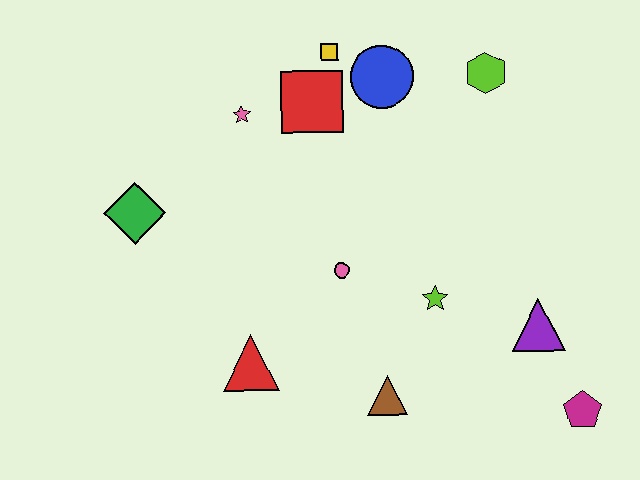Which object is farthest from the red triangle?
The lime hexagon is farthest from the red triangle.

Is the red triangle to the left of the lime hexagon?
Yes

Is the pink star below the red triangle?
No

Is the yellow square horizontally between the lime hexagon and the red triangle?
Yes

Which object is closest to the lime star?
The pink circle is closest to the lime star.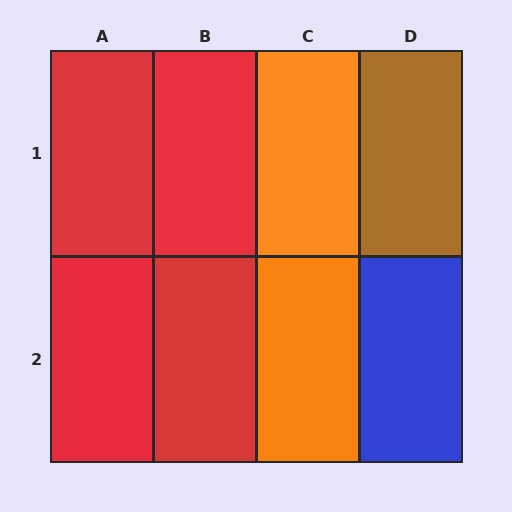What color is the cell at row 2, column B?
Red.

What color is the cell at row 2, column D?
Blue.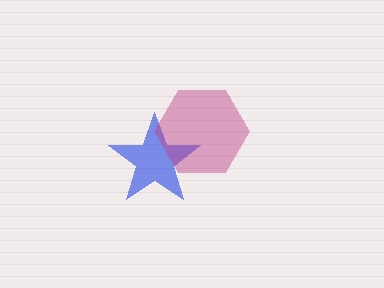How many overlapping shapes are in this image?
There are 2 overlapping shapes in the image.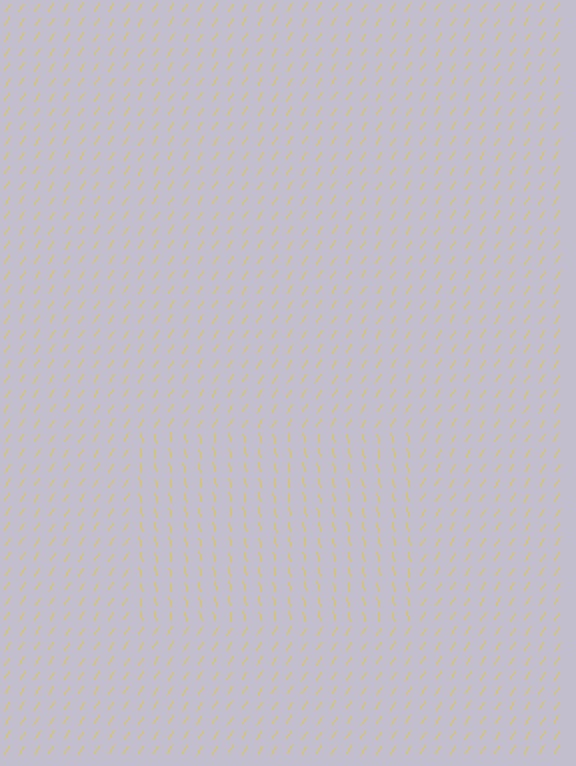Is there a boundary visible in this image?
Yes, there is a texture boundary formed by a change in line orientation.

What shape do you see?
I see a rectangle.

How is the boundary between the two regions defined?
The boundary is defined purely by a change in line orientation (approximately 45 degrees difference). All lines are the same color and thickness.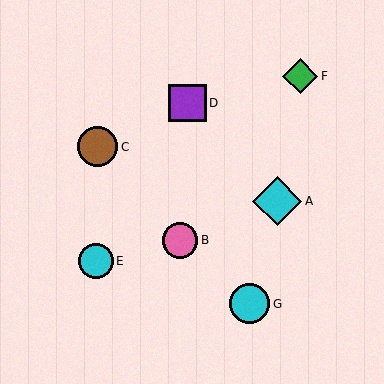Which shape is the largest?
The cyan diamond (labeled A) is the largest.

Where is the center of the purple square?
The center of the purple square is at (187, 103).